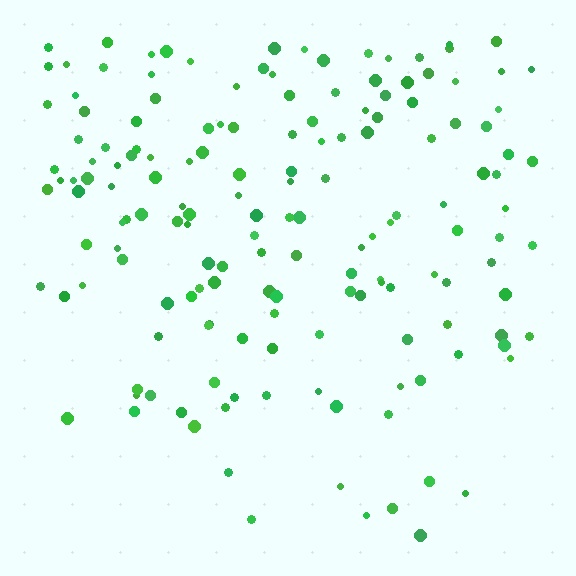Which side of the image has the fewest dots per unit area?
The bottom.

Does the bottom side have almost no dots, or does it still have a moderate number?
Still a moderate number, just noticeably fewer than the top.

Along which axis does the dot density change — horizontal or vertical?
Vertical.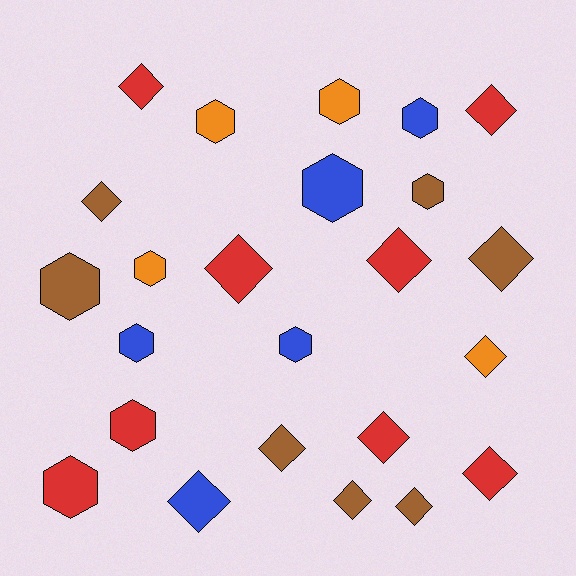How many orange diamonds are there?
There is 1 orange diamond.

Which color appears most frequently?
Red, with 8 objects.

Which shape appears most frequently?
Diamond, with 13 objects.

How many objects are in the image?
There are 24 objects.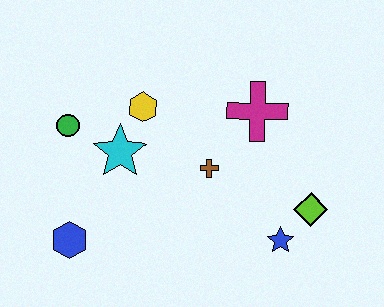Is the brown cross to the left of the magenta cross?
Yes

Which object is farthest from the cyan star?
The lime diamond is farthest from the cyan star.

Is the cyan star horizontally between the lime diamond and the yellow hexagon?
No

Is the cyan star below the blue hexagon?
No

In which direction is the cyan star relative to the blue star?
The cyan star is to the left of the blue star.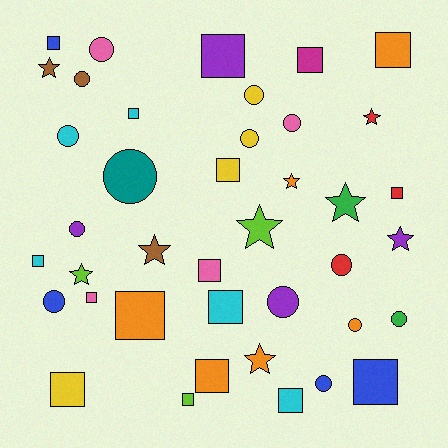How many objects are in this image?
There are 40 objects.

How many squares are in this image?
There are 17 squares.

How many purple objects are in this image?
There are 4 purple objects.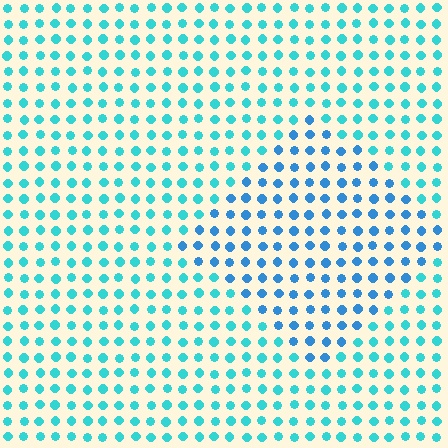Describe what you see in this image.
The image is filled with small cyan elements in a uniform arrangement. A diamond-shaped region is visible where the elements are tinted to a slightly different hue, forming a subtle color boundary.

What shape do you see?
I see a diamond.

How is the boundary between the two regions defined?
The boundary is defined purely by a slight shift in hue (about 28 degrees). Spacing, size, and orientation are identical on both sides.